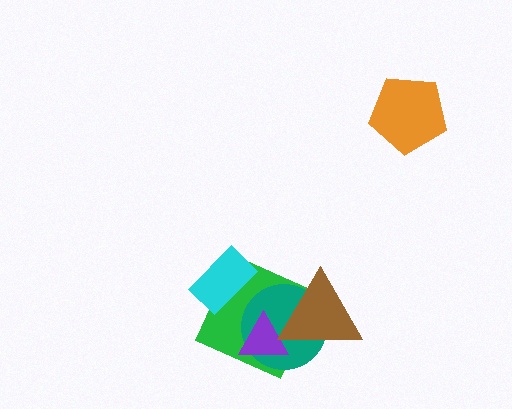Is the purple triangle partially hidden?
Yes, it is partially covered by another shape.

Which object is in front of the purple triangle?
The brown triangle is in front of the purple triangle.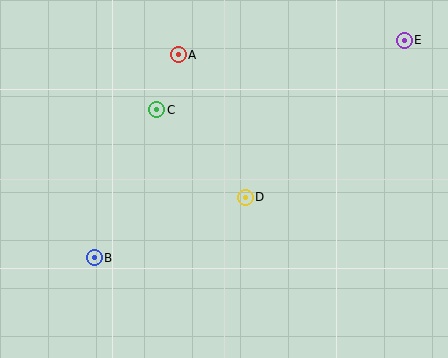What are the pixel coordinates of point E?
Point E is at (404, 40).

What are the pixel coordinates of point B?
Point B is at (94, 258).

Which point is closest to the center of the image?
Point D at (245, 197) is closest to the center.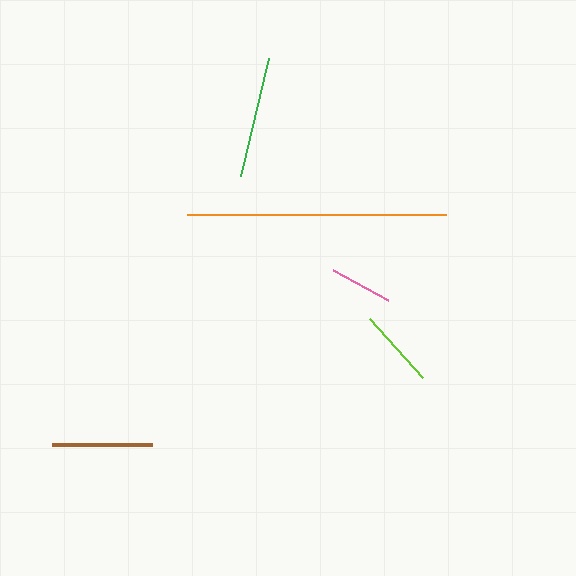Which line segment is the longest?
The orange line is the longest at approximately 259 pixels.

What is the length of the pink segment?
The pink segment is approximately 62 pixels long.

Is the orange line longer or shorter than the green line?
The orange line is longer than the green line.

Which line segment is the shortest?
The pink line is the shortest at approximately 62 pixels.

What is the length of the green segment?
The green segment is approximately 121 pixels long.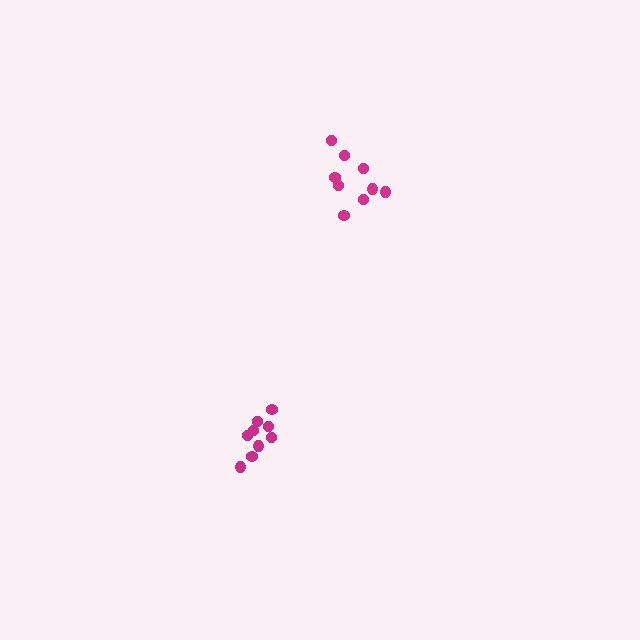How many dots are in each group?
Group 1: 9 dots, Group 2: 9 dots (18 total).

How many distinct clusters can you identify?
There are 2 distinct clusters.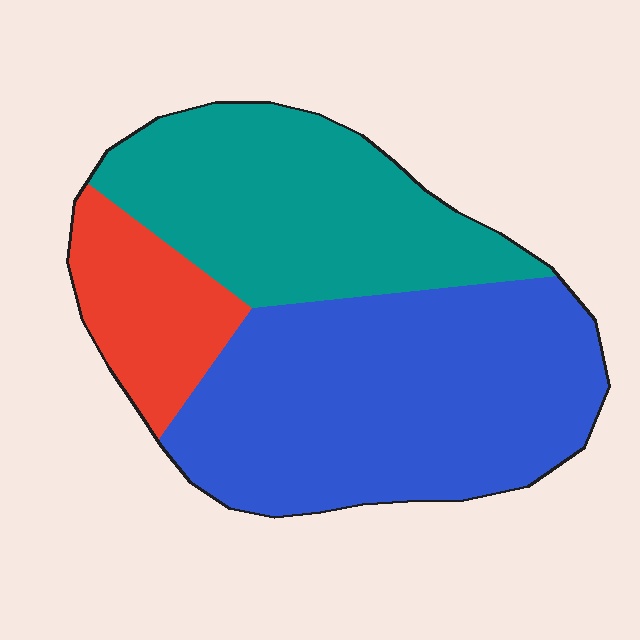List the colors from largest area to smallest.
From largest to smallest: blue, teal, red.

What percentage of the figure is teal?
Teal covers around 35% of the figure.